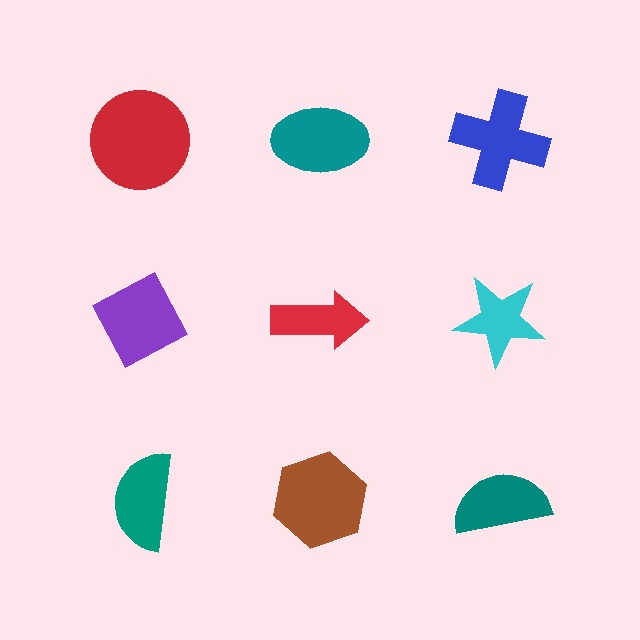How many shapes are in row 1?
3 shapes.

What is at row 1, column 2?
A teal ellipse.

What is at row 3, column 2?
A brown hexagon.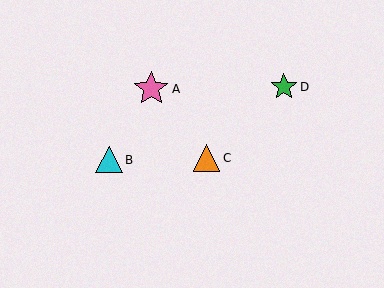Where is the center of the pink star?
The center of the pink star is at (151, 89).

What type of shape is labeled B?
Shape B is a cyan triangle.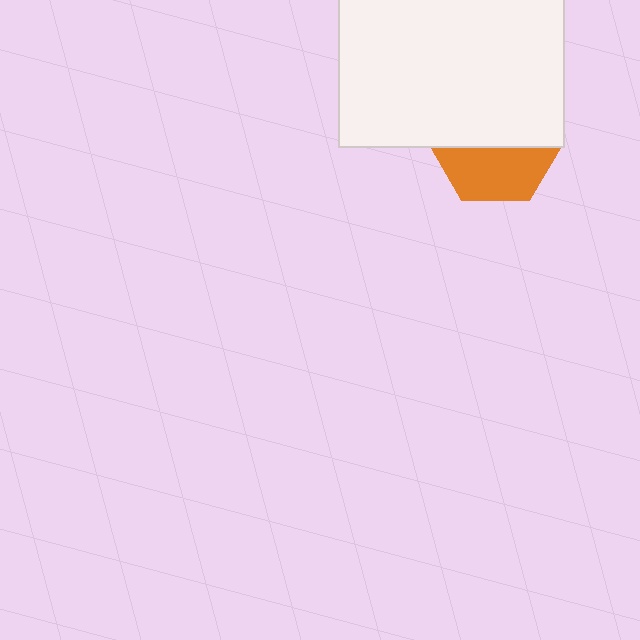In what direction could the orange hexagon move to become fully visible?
The orange hexagon could move down. That would shift it out from behind the white rectangle entirely.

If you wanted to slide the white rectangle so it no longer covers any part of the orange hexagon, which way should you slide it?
Slide it up — that is the most direct way to separate the two shapes.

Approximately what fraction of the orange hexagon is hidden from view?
Roughly 57% of the orange hexagon is hidden behind the white rectangle.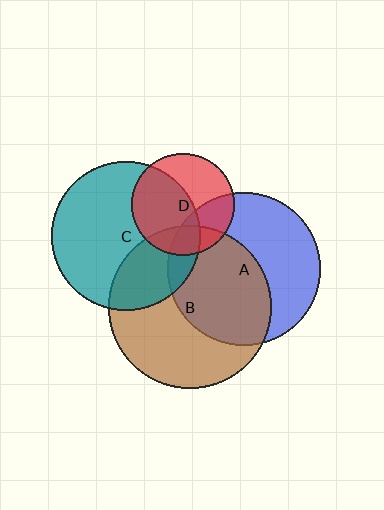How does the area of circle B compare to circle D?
Approximately 2.5 times.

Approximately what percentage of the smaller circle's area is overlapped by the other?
Approximately 30%.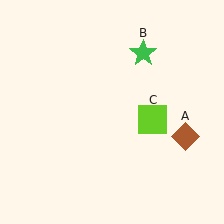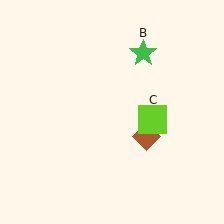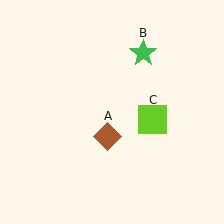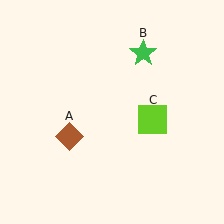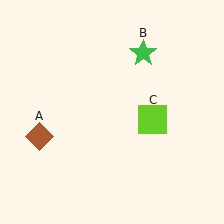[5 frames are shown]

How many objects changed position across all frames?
1 object changed position: brown diamond (object A).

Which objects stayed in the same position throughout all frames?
Green star (object B) and lime square (object C) remained stationary.